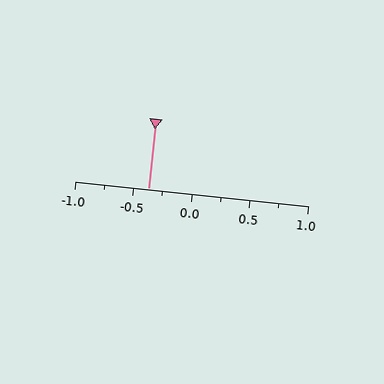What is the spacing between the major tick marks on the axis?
The major ticks are spaced 0.5 apart.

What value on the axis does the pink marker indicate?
The marker indicates approximately -0.38.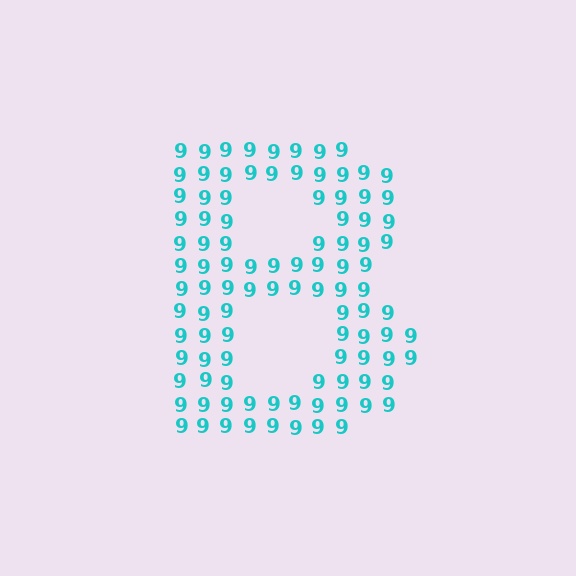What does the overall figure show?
The overall figure shows the letter B.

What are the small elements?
The small elements are digit 9's.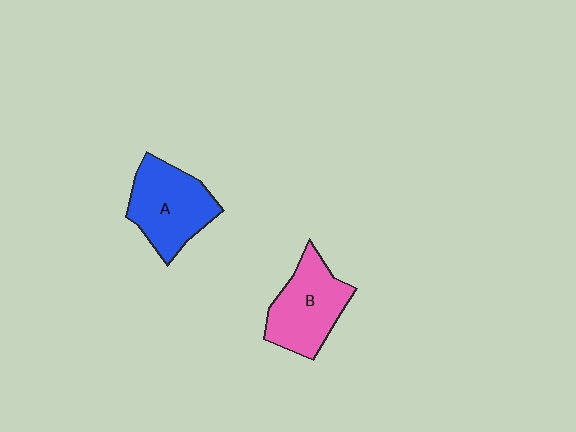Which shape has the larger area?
Shape A (blue).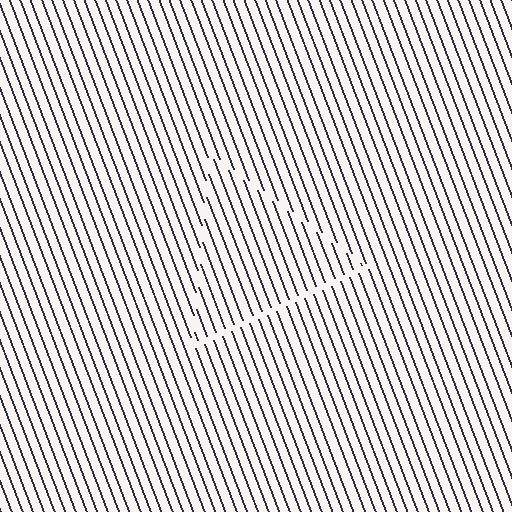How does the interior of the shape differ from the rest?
The interior of the shape contains the same grating, shifted by half a period — the contour is defined by the phase discontinuity where line-ends from the inner and outer gratings abut.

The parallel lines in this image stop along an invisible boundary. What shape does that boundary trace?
An illusory triangle. The interior of the shape contains the same grating, shifted by half a period — the contour is defined by the phase discontinuity where line-ends from the inner and outer gratings abut.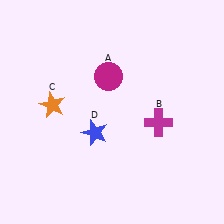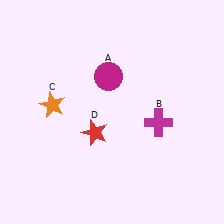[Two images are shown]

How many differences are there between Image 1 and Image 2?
There is 1 difference between the two images.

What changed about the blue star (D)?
In Image 1, D is blue. In Image 2, it changed to red.